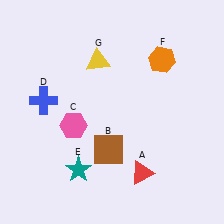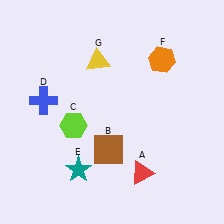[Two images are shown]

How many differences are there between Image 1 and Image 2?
There is 1 difference between the two images.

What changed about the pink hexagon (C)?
In Image 1, C is pink. In Image 2, it changed to lime.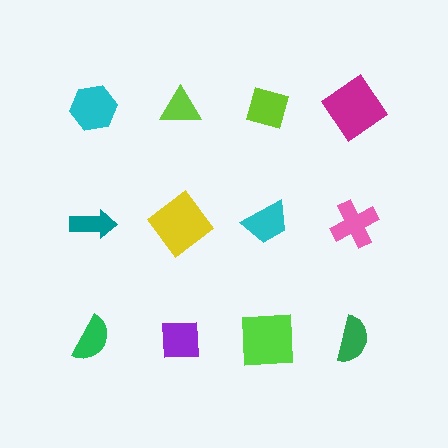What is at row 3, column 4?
A green semicircle.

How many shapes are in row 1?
4 shapes.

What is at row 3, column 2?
A purple square.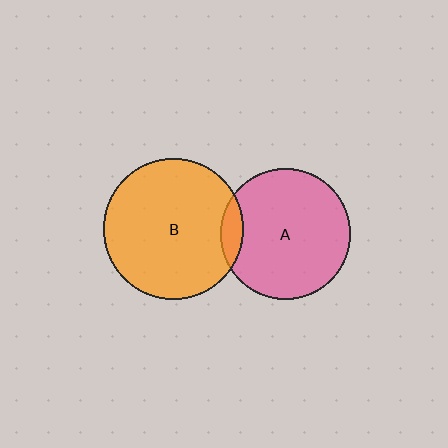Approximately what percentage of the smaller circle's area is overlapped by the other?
Approximately 10%.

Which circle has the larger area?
Circle B (orange).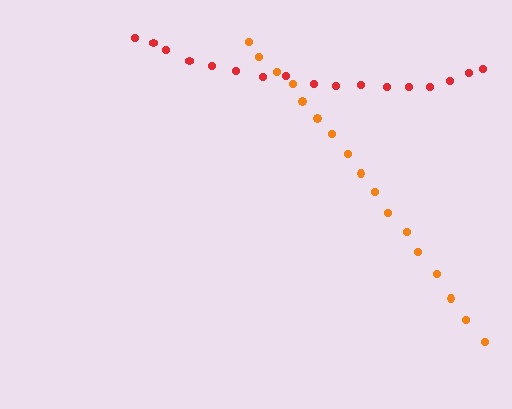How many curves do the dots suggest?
There are 2 distinct paths.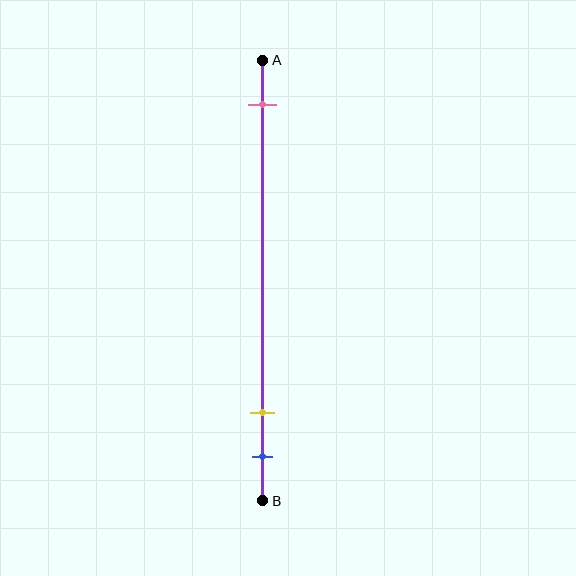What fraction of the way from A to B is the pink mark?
The pink mark is approximately 10% (0.1) of the way from A to B.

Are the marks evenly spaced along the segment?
No, the marks are not evenly spaced.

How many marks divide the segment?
There are 3 marks dividing the segment.